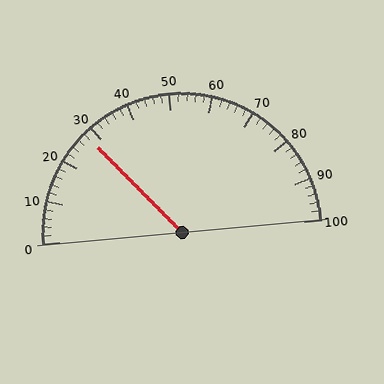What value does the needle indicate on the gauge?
The needle indicates approximately 28.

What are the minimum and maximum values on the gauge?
The gauge ranges from 0 to 100.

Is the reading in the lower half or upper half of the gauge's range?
The reading is in the lower half of the range (0 to 100).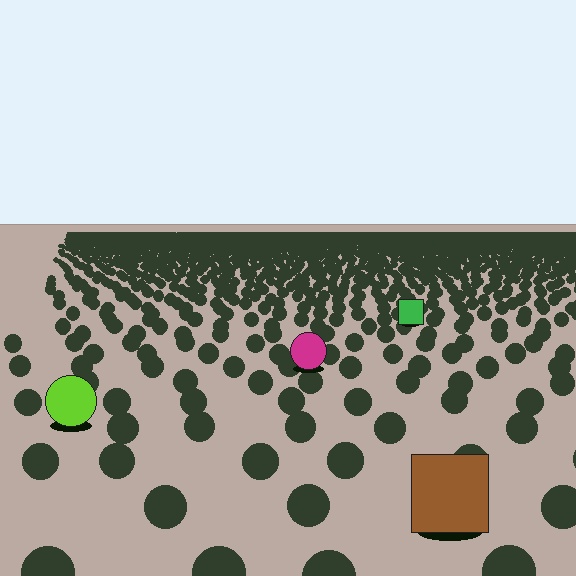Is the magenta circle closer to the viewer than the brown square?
No. The brown square is closer — you can tell from the texture gradient: the ground texture is coarser near it.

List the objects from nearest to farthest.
From nearest to farthest: the brown square, the lime circle, the magenta circle, the green square.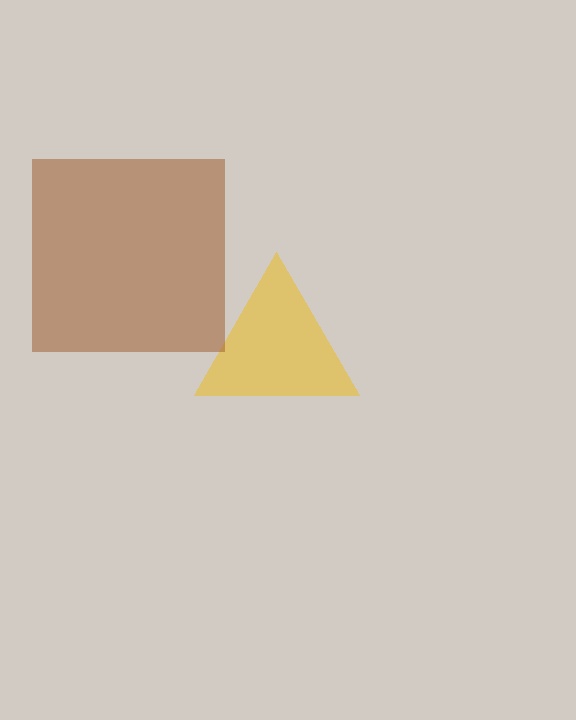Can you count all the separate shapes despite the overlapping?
Yes, there are 2 separate shapes.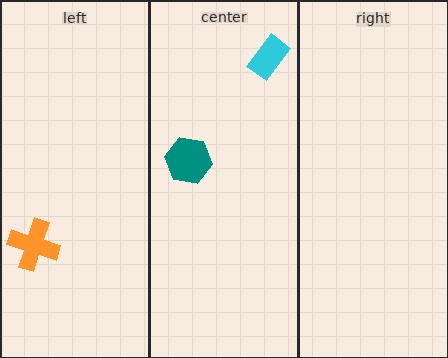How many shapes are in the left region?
1.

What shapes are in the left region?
The orange cross.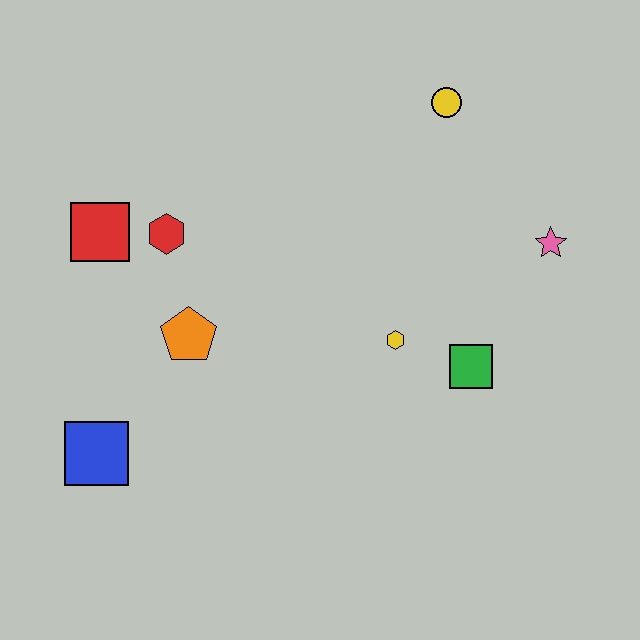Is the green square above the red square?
No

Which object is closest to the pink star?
The green square is closest to the pink star.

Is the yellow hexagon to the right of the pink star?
No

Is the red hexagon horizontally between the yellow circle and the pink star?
No